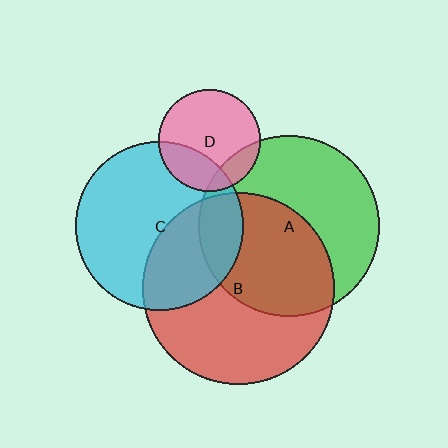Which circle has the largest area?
Circle B (red).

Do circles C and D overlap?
Yes.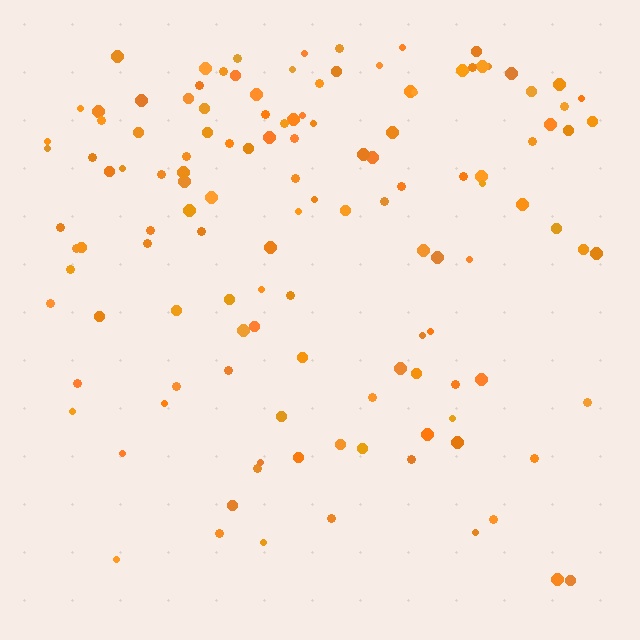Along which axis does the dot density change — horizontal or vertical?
Vertical.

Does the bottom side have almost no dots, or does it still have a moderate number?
Still a moderate number, just noticeably fewer than the top.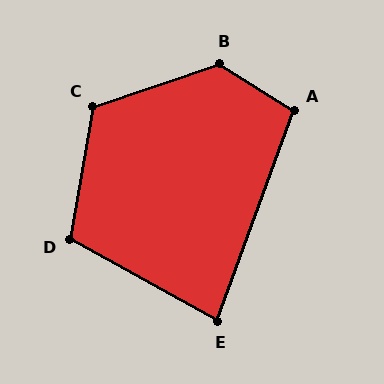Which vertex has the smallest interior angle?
E, at approximately 81 degrees.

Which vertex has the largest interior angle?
B, at approximately 130 degrees.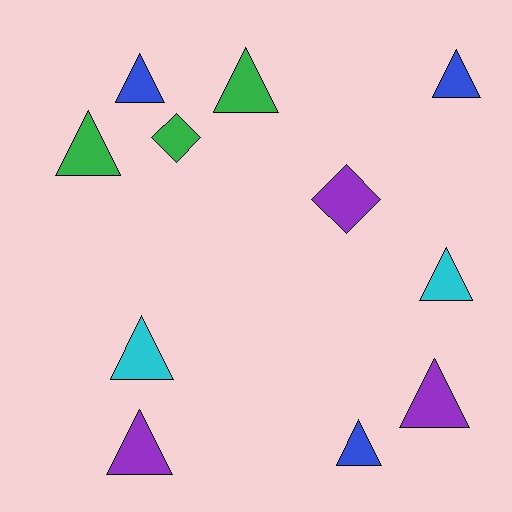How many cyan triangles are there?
There are 2 cyan triangles.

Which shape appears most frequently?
Triangle, with 9 objects.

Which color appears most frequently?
Purple, with 3 objects.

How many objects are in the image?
There are 11 objects.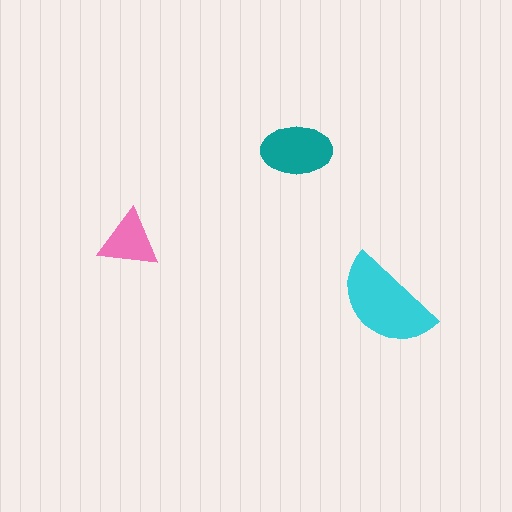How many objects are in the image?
There are 3 objects in the image.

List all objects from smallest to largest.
The pink triangle, the teal ellipse, the cyan semicircle.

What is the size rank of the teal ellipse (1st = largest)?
2nd.